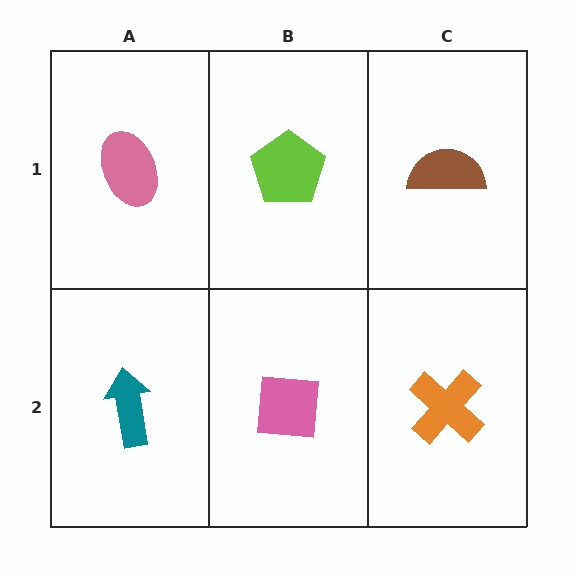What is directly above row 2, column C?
A brown semicircle.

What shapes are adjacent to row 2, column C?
A brown semicircle (row 1, column C), a pink square (row 2, column B).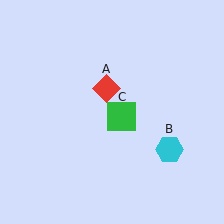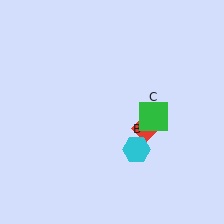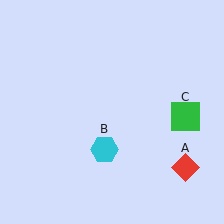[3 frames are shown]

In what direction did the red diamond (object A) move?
The red diamond (object A) moved down and to the right.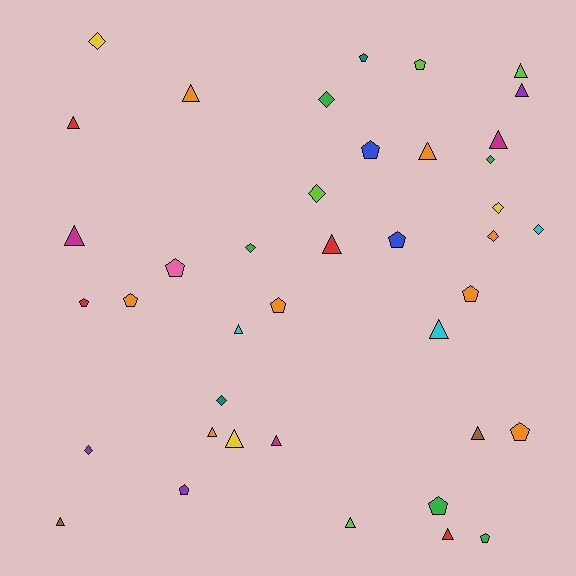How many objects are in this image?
There are 40 objects.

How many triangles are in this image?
There are 17 triangles.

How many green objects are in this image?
There are 5 green objects.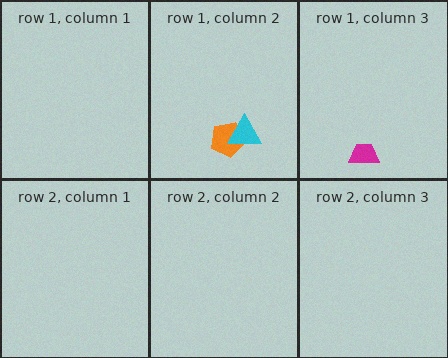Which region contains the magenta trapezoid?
The row 1, column 3 region.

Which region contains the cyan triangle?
The row 1, column 2 region.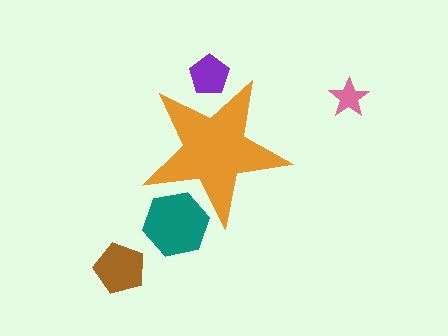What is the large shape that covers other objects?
An orange star.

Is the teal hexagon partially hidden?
Yes, the teal hexagon is partially hidden behind the orange star.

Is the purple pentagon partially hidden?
Yes, the purple pentagon is partially hidden behind the orange star.